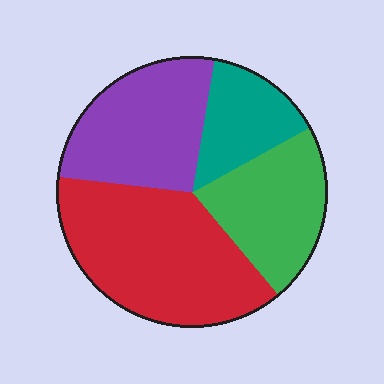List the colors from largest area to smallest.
From largest to smallest: red, purple, green, teal.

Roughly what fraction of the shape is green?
Green covers 22% of the shape.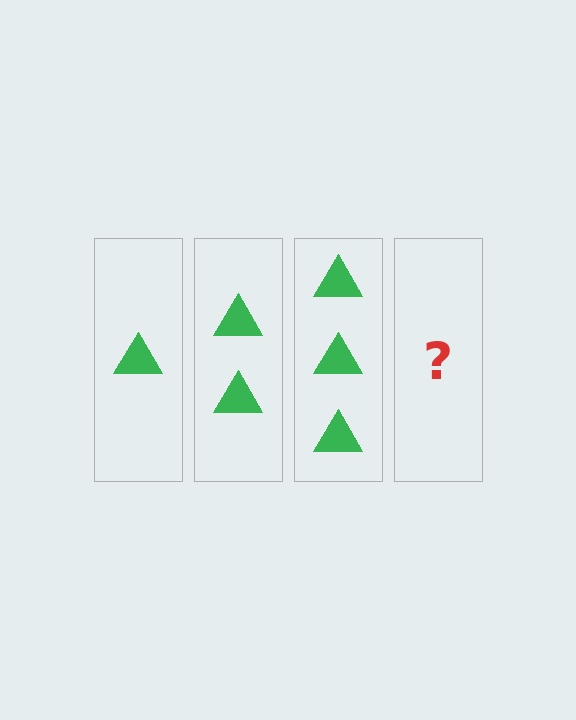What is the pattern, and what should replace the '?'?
The pattern is that each step adds one more triangle. The '?' should be 4 triangles.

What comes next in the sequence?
The next element should be 4 triangles.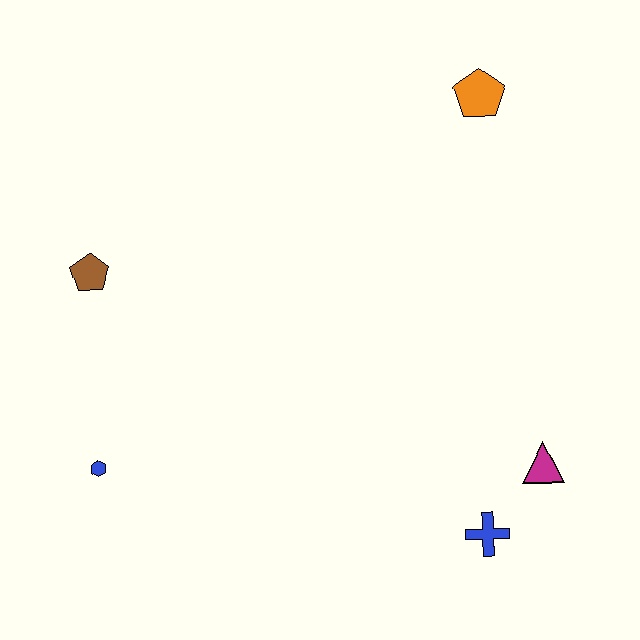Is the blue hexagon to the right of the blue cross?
No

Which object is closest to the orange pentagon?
The magenta triangle is closest to the orange pentagon.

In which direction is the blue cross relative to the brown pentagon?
The blue cross is to the right of the brown pentagon.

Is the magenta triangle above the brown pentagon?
No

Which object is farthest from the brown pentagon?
The magenta triangle is farthest from the brown pentagon.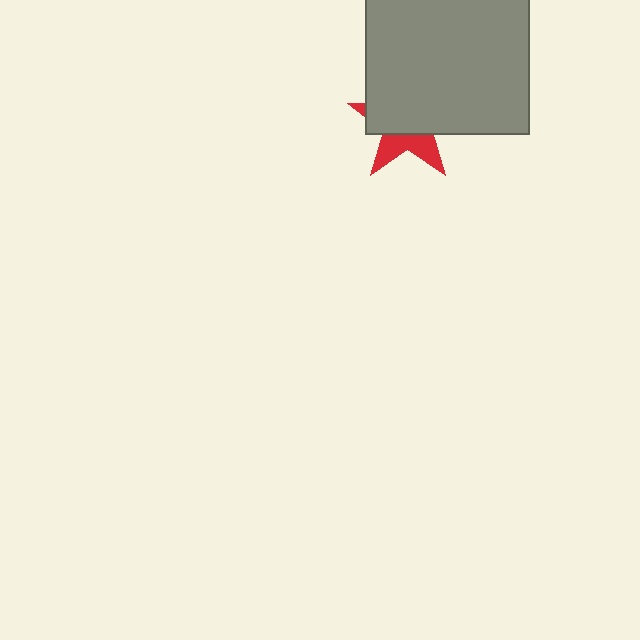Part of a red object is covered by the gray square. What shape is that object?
It is a star.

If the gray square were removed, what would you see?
You would see the complete red star.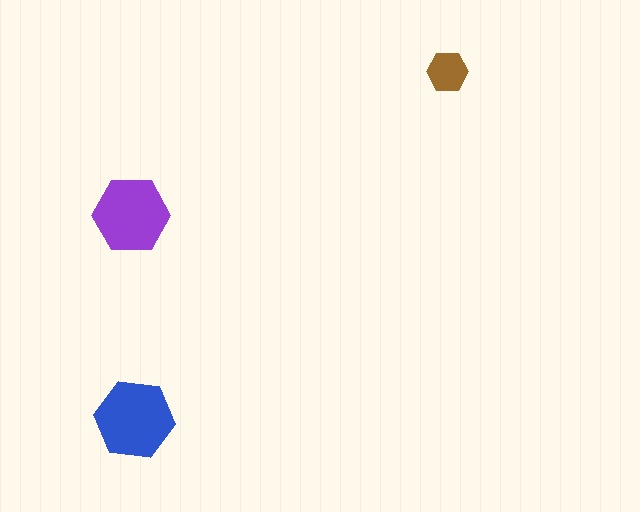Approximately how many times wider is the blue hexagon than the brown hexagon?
About 2 times wider.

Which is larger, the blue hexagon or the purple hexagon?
The blue one.